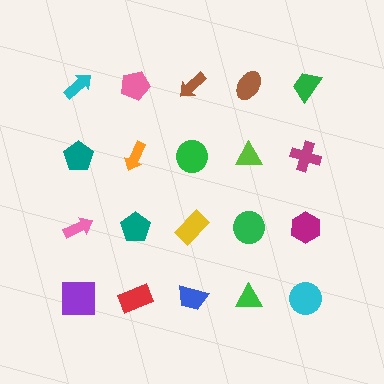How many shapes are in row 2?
5 shapes.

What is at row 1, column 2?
A pink pentagon.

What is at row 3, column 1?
A pink arrow.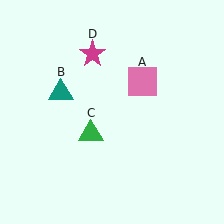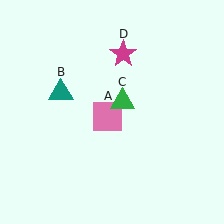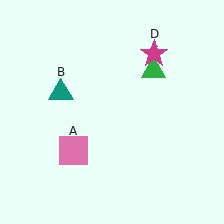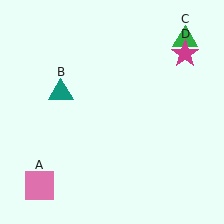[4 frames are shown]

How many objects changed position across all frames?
3 objects changed position: pink square (object A), green triangle (object C), magenta star (object D).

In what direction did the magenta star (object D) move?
The magenta star (object D) moved right.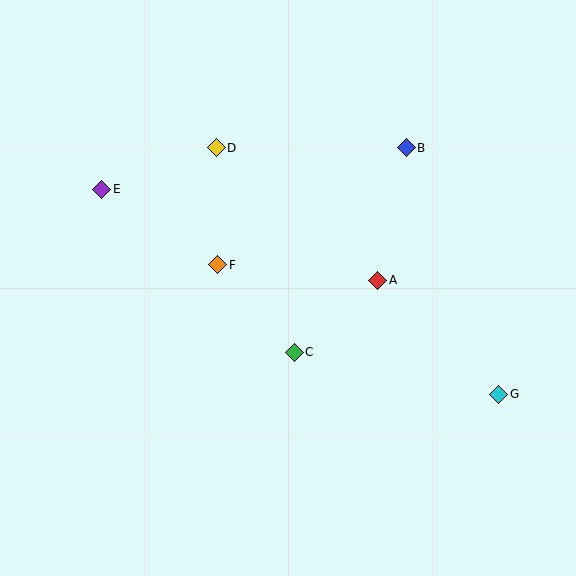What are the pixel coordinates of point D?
Point D is at (216, 148).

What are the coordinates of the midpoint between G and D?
The midpoint between G and D is at (358, 271).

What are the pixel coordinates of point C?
Point C is at (294, 352).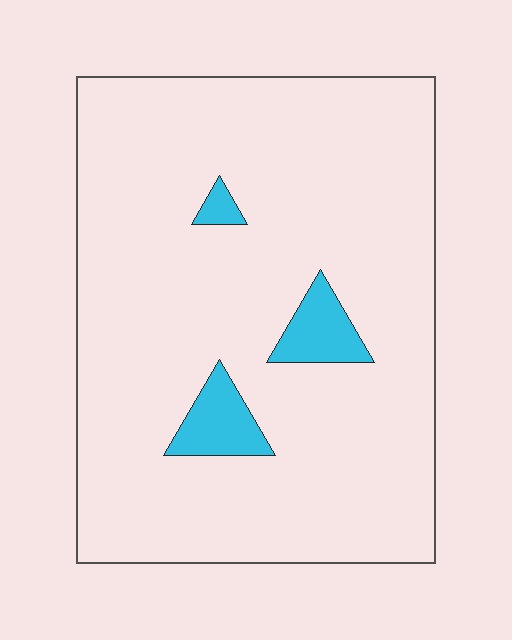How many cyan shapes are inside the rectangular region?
3.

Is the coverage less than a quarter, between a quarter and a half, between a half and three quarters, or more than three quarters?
Less than a quarter.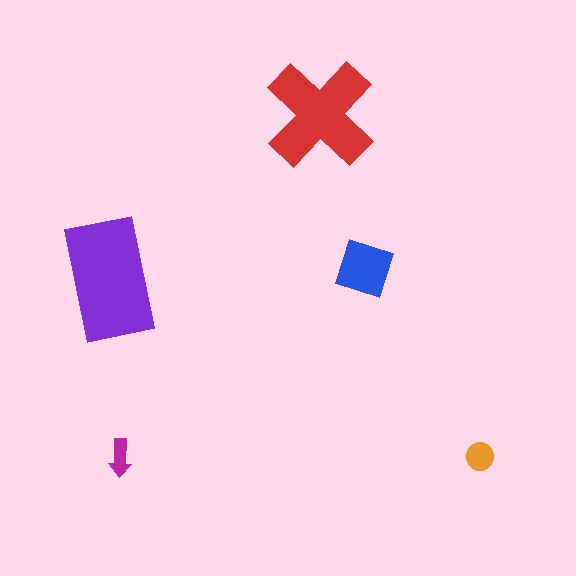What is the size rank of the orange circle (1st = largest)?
4th.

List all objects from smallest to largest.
The magenta arrow, the orange circle, the blue diamond, the red cross, the purple rectangle.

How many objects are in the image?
There are 5 objects in the image.